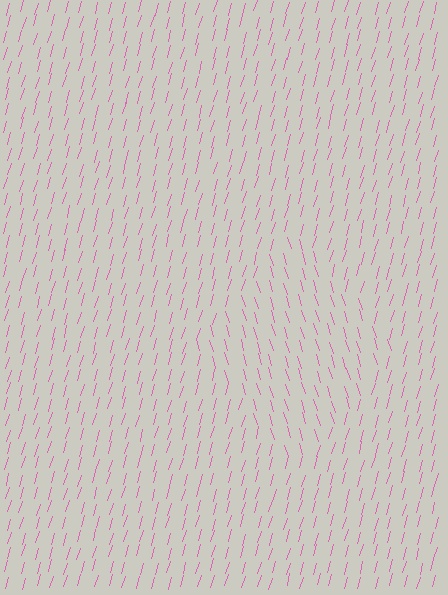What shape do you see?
I see a diamond.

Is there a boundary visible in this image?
Yes, there is a texture boundary formed by a change in line orientation.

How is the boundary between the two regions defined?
The boundary is defined purely by a change in line orientation (approximately 33 degrees difference). All lines are the same color and thickness.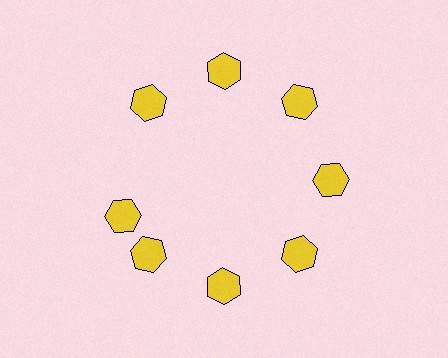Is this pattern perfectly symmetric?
No. The 8 yellow hexagons are arranged in a ring, but one element near the 9 o'clock position is rotated out of alignment along the ring, breaking the 8-fold rotational symmetry.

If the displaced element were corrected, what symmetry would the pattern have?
It would have 8-fold rotational symmetry — the pattern would map onto itself every 45 degrees.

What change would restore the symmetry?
The symmetry would be restored by rotating it back into even spacing with its neighbors so that all 8 hexagons sit at equal angles and equal distance from the center.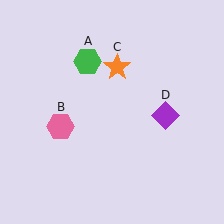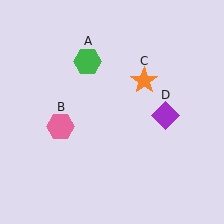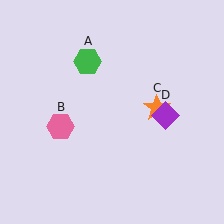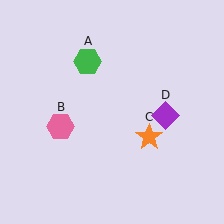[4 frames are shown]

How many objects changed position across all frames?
1 object changed position: orange star (object C).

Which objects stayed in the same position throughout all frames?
Green hexagon (object A) and pink hexagon (object B) and purple diamond (object D) remained stationary.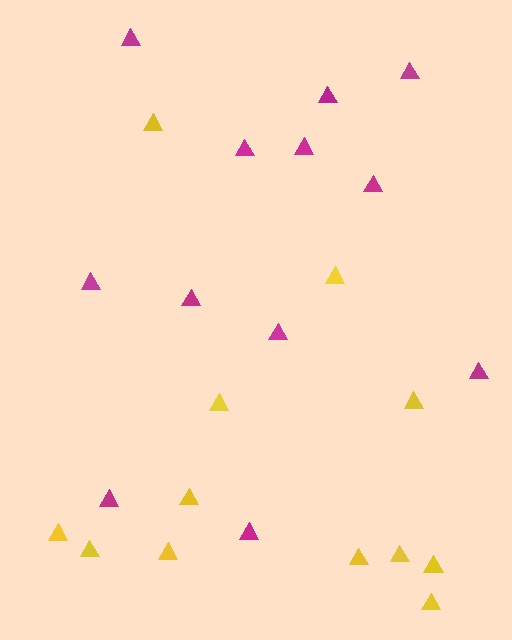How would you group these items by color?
There are 2 groups: one group of magenta triangles (12) and one group of yellow triangles (12).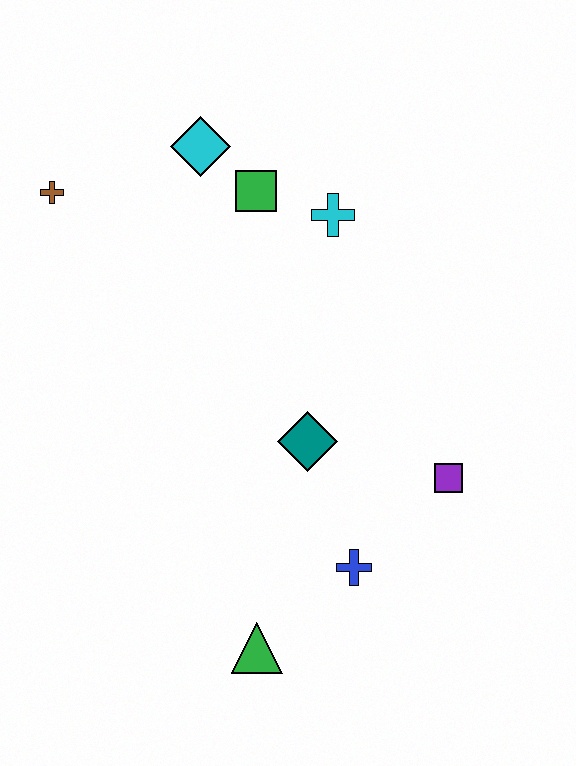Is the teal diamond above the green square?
No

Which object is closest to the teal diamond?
The blue cross is closest to the teal diamond.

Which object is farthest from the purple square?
The brown cross is farthest from the purple square.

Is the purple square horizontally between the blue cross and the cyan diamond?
No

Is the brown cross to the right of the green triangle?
No